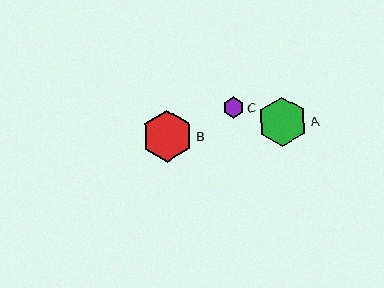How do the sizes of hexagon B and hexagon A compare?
Hexagon B and hexagon A are approximately the same size.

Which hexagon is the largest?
Hexagon B is the largest with a size of approximately 51 pixels.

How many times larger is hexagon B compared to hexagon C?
Hexagon B is approximately 2.4 times the size of hexagon C.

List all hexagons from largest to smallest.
From largest to smallest: B, A, C.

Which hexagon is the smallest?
Hexagon C is the smallest with a size of approximately 21 pixels.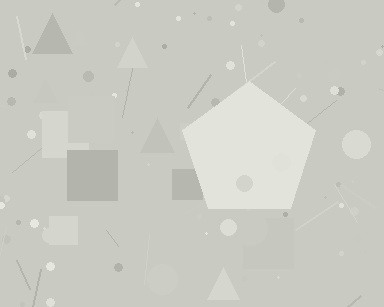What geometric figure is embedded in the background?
A pentagon is embedded in the background.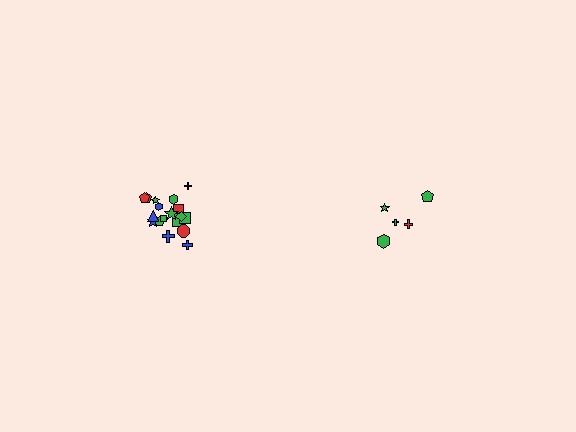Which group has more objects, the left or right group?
The left group.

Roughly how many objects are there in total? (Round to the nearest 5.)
Roughly 25 objects in total.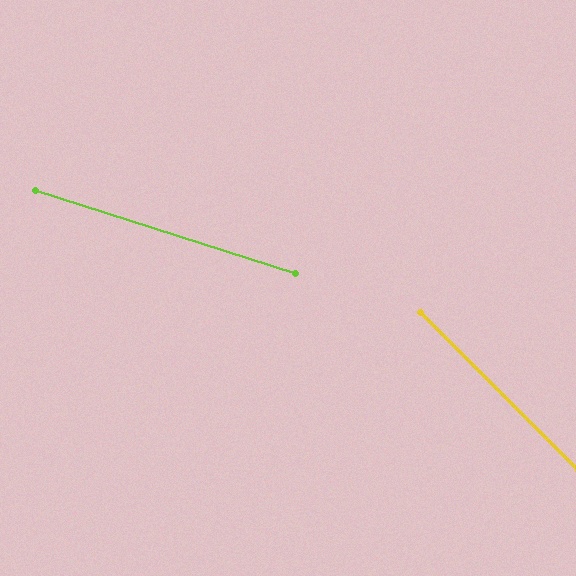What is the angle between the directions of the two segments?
Approximately 27 degrees.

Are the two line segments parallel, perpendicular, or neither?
Neither parallel nor perpendicular — they differ by about 27°.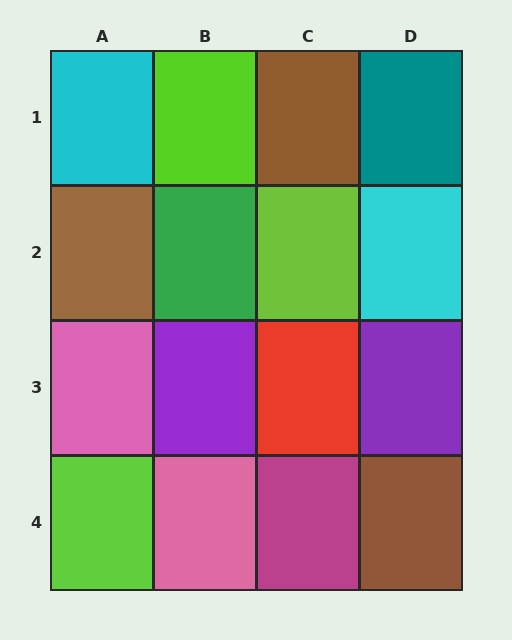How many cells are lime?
3 cells are lime.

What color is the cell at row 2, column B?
Green.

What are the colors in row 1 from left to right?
Cyan, lime, brown, teal.